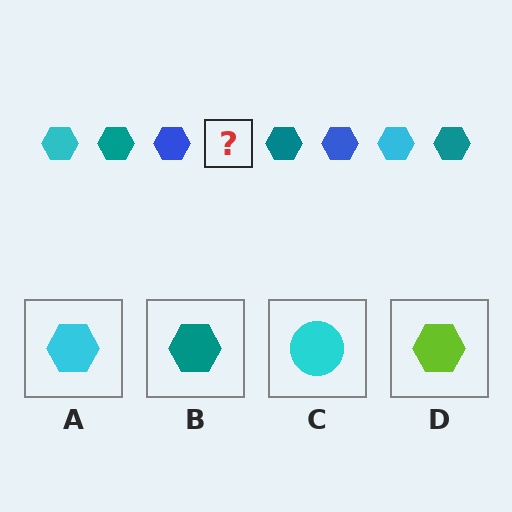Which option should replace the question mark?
Option A.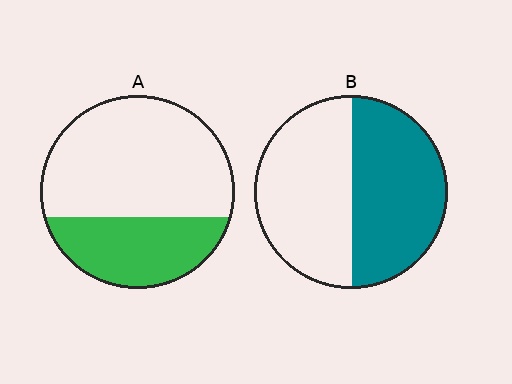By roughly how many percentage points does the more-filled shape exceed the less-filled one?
By roughly 15 percentage points (B over A).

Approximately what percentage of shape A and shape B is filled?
A is approximately 35% and B is approximately 50%.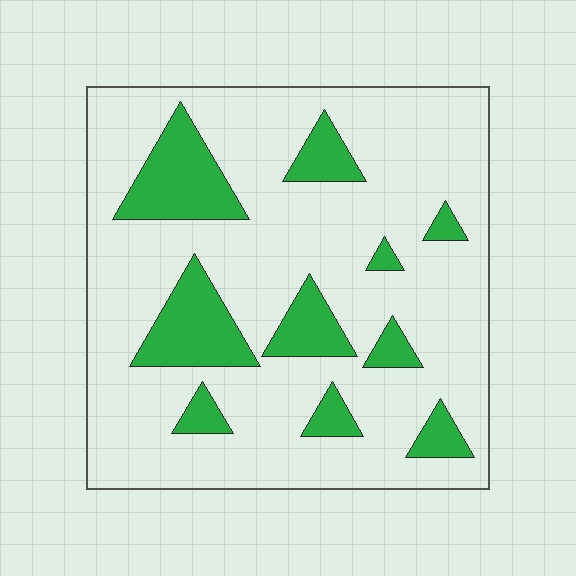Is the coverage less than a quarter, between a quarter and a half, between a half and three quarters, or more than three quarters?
Less than a quarter.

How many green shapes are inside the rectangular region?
10.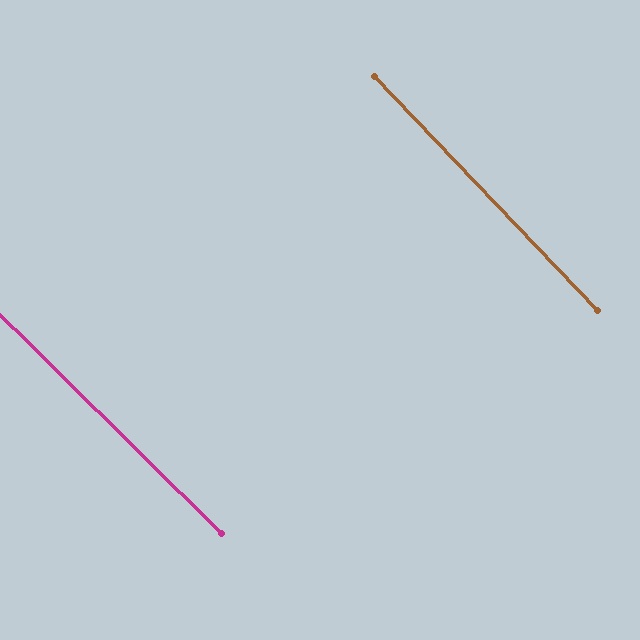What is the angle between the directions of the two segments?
Approximately 2 degrees.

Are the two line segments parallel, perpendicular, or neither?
Parallel — their directions differ by only 1.9°.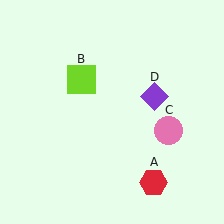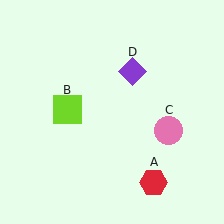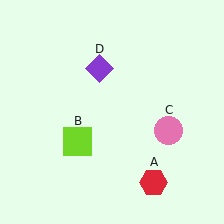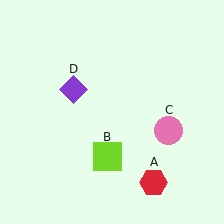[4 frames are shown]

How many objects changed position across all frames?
2 objects changed position: lime square (object B), purple diamond (object D).